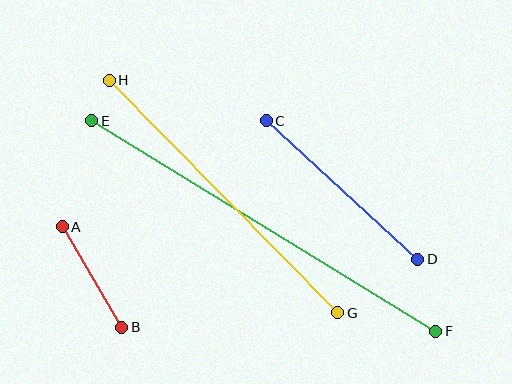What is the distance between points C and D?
The distance is approximately 205 pixels.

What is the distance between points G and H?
The distance is approximately 326 pixels.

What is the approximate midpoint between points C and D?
The midpoint is at approximately (342, 190) pixels.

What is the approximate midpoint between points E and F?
The midpoint is at approximately (264, 226) pixels.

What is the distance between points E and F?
The distance is approximately 404 pixels.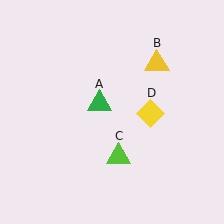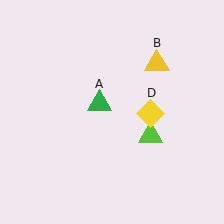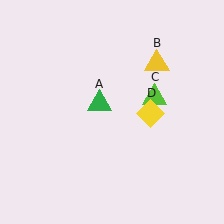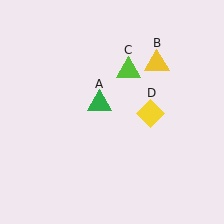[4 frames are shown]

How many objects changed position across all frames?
1 object changed position: lime triangle (object C).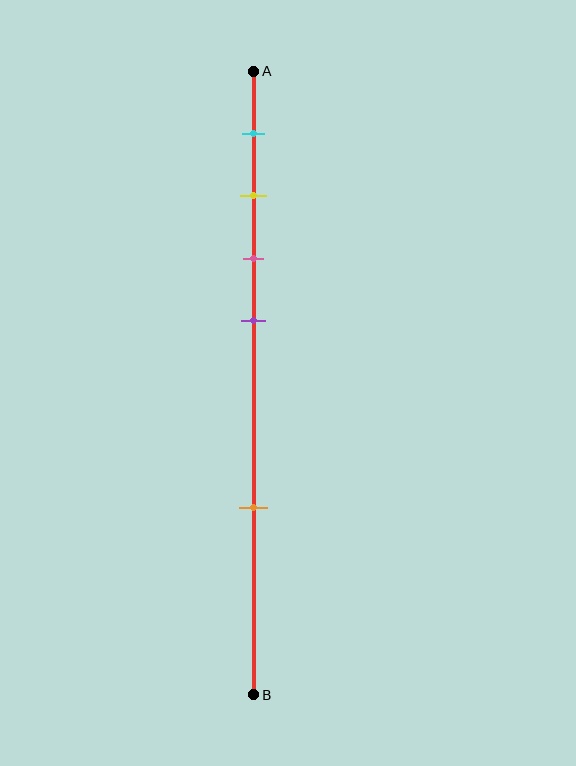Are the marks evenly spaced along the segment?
No, the marks are not evenly spaced.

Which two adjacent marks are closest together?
The yellow and pink marks are the closest adjacent pair.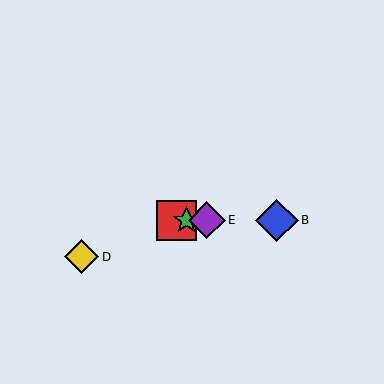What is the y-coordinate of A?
Object A is at y≈220.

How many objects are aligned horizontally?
4 objects (A, B, C, E) are aligned horizontally.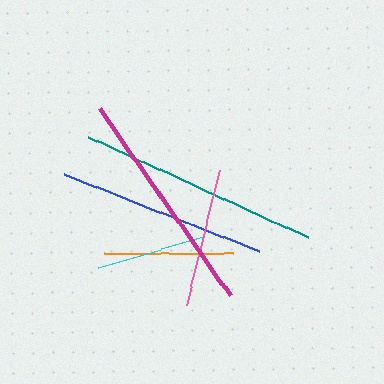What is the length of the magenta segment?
The magenta segment is approximately 228 pixels long.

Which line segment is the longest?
The teal line is the longest at approximately 241 pixels.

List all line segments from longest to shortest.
From longest to shortest: teal, magenta, blue, pink, orange, cyan.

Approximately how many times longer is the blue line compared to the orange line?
The blue line is approximately 1.6 times the length of the orange line.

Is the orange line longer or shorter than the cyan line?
The orange line is longer than the cyan line.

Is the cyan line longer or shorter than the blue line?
The blue line is longer than the cyan line.